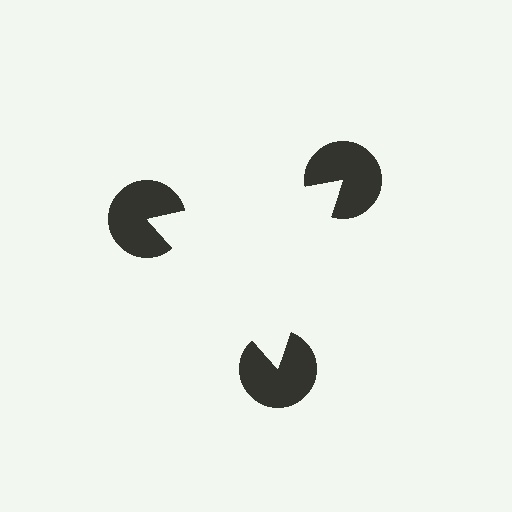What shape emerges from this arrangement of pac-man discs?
An illusory triangle — its edges are inferred from the aligned wedge cuts in the pac-man discs, not physically drawn.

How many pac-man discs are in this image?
There are 3 — one at each vertex of the illusory triangle.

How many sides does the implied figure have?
3 sides.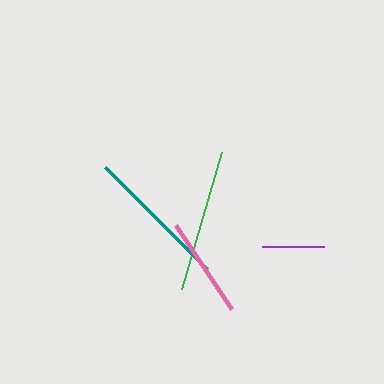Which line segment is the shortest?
The purple line is the shortest at approximately 61 pixels.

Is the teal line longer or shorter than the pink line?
The teal line is longer than the pink line.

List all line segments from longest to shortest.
From longest to shortest: teal, green, pink, purple.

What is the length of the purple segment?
The purple segment is approximately 61 pixels long.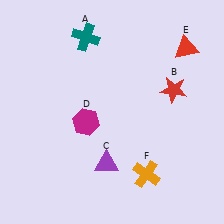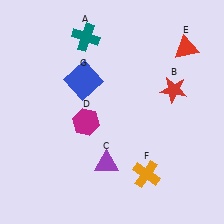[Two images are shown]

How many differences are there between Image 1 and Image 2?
There is 1 difference between the two images.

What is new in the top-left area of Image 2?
A blue square (G) was added in the top-left area of Image 2.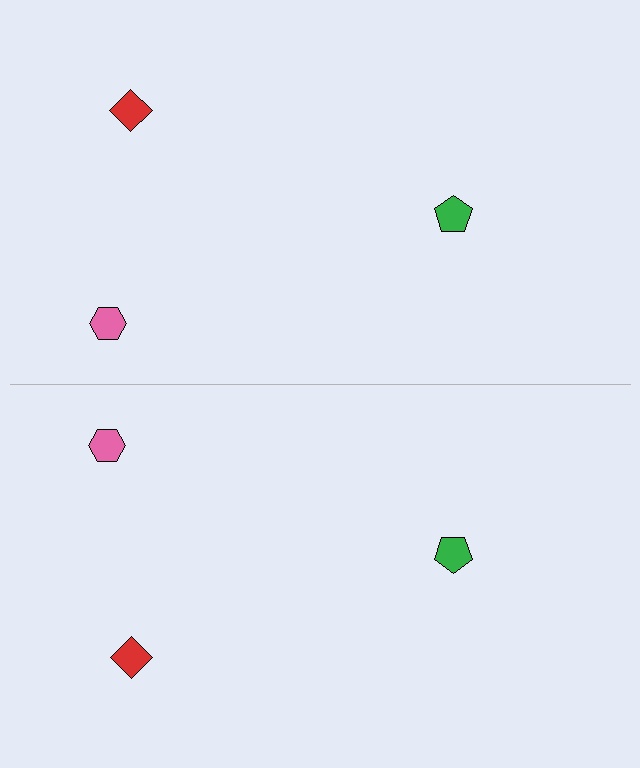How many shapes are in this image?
There are 6 shapes in this image.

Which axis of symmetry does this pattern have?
The pattern has a horizontal axis of symmetry running through the center of the image.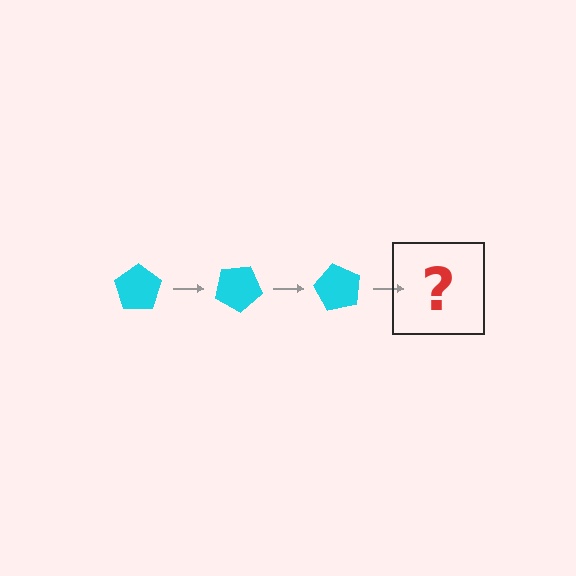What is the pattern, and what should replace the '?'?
The pattern is that the pentagon rotates 30 degrees each step. The '?' should be a cyan pentagon rotated 90 degrees.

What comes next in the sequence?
The next element should be a cyan pentagon rotated 90 degrees.